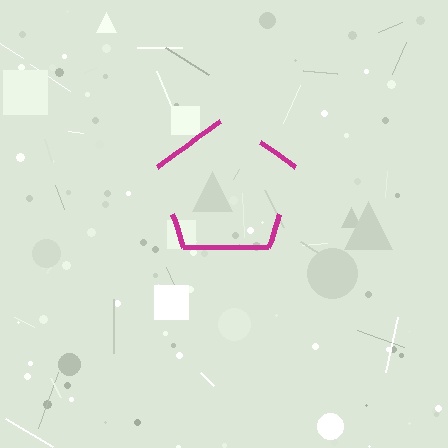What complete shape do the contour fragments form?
The contour fragments form a pentagon.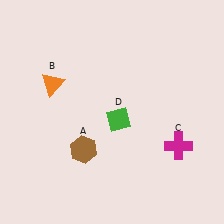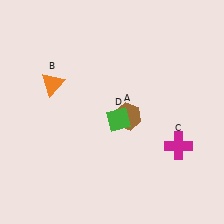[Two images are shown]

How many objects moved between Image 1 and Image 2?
1 object moved between the two images.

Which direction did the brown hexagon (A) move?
The brown hexagon (A) moved right.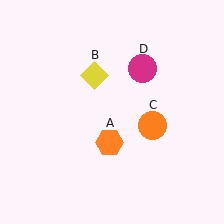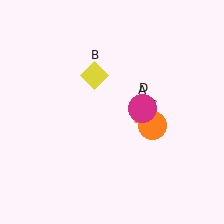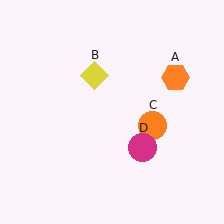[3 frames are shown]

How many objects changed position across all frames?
2 objects changed position: orange hexagon (object A), magenta circle (object D).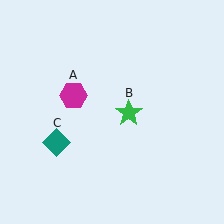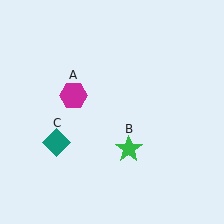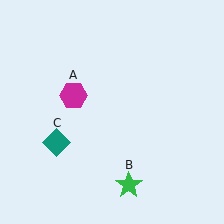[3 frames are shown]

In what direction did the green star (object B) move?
The green star (object B) moved down.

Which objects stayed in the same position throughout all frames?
Magenta hexagon (object A) and teal diamond (object C) remained stationary.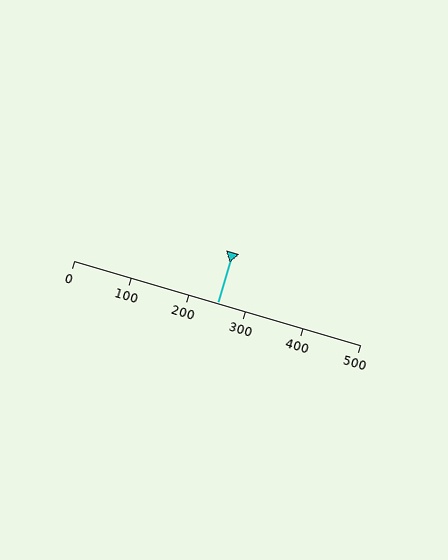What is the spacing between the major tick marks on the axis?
The major ticks are spaced 100 apart.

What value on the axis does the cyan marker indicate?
The marker indicates approximately 250.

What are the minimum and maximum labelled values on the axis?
The axis runs from 0 to 500.